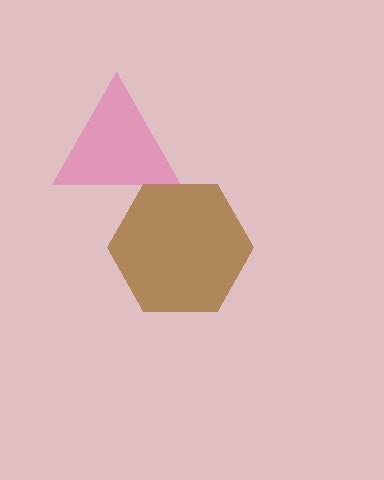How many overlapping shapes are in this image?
There are 2 overlapping shapes in the image.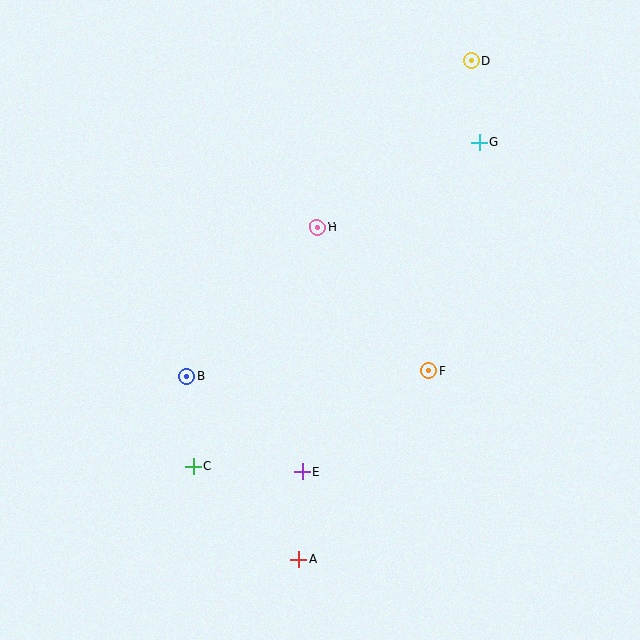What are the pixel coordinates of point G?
Point G is at (479, 143).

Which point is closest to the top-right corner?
Point D is closest to the top-right corner.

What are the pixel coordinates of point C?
Point C is at (193, 466).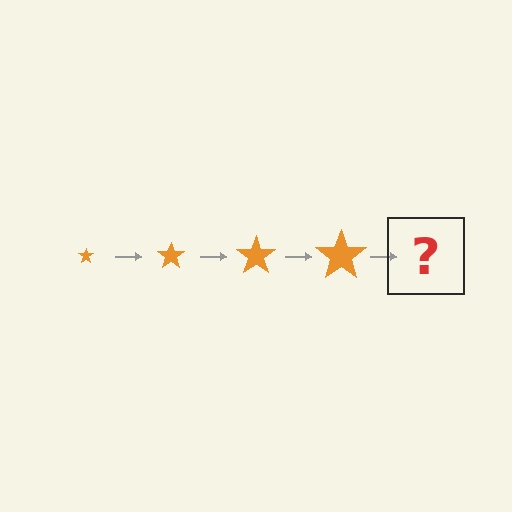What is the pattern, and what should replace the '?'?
The pattern is that the star gets progressively larger each step. The '?' should be an orange star, larger than the previous one.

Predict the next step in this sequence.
The next step is an orange star, larger than the previous one.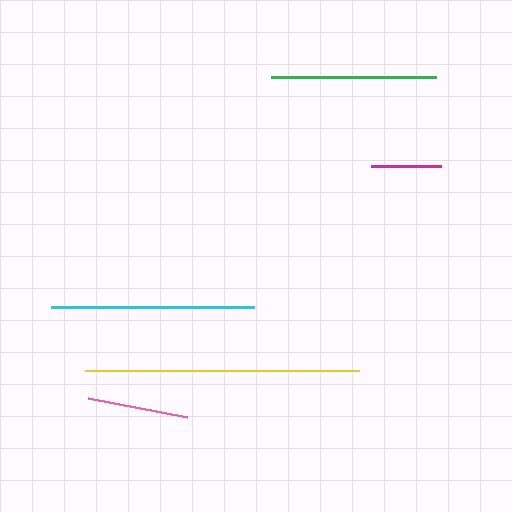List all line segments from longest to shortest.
From longest to shortest: yellow, cyan, green, pink, magenta.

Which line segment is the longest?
The yellow line is the longest at approximately 274 pixels.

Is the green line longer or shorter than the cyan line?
The cyan line is longer than the green line.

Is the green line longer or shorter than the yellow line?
The yellow line is longer than the green line.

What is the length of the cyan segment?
The cyan segment is approximately 203 pixels long.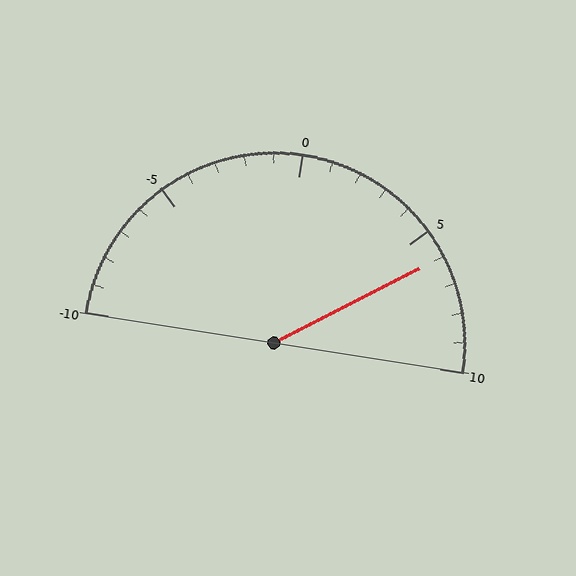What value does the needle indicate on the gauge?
The needle indicates approximately 6.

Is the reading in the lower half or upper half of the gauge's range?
The reading is in the upper half of the range (-10 to 10).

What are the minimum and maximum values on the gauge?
The gauge ranges from -10 to 10.